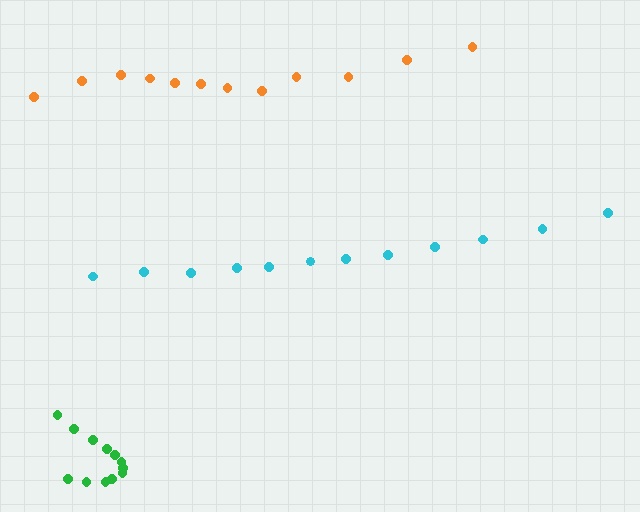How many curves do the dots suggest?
There are 3 distinct paths.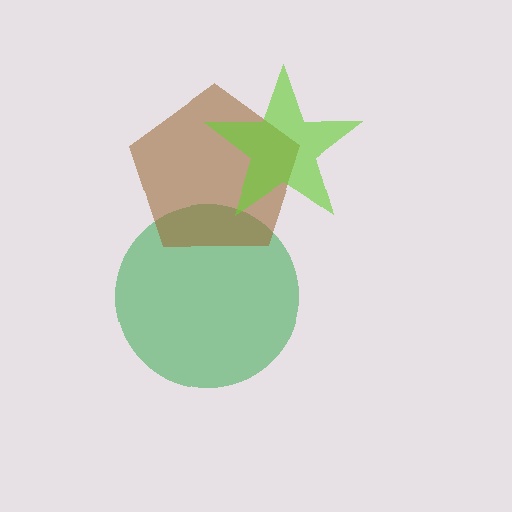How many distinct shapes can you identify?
There are 3 distinct shapes: a green circle, a brown pentagon, a lime star.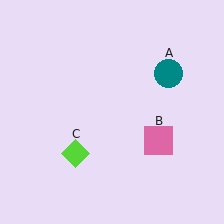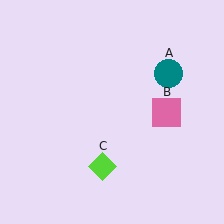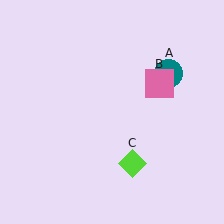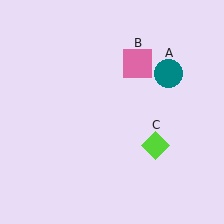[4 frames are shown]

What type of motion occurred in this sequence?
The pink square (object B), lime diamond (object C) rotated counterclockwise around the center of the scene.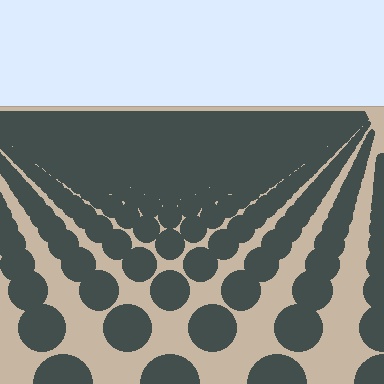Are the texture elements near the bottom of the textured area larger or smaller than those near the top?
Larger. Near the bottom, elements are closer to the viewer and appear at a bigger on-screen size.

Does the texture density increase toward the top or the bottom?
Density increases toward the top.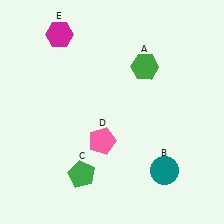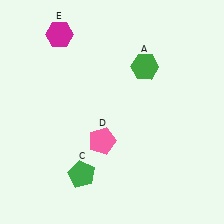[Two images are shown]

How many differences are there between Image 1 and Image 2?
There is 1 difference between the two images.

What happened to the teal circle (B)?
The teal circle (B) was removed in Image 2. It was in the bottom-right area of Image 1.